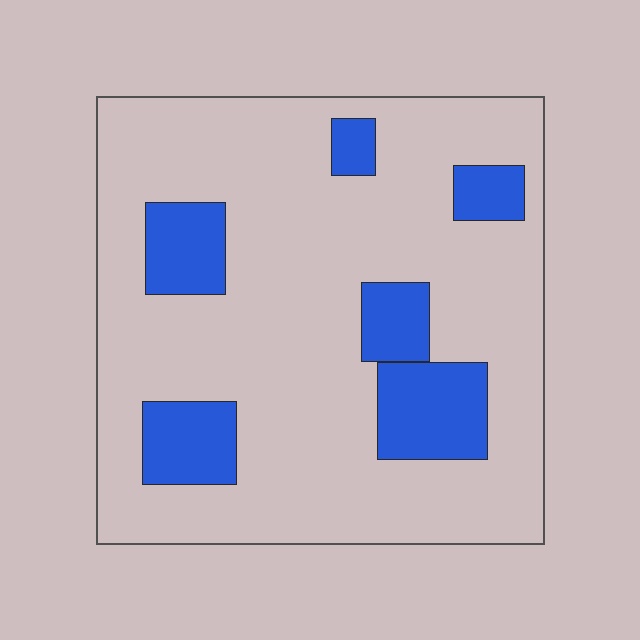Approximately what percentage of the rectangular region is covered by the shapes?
Approximately 20%.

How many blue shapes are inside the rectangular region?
6.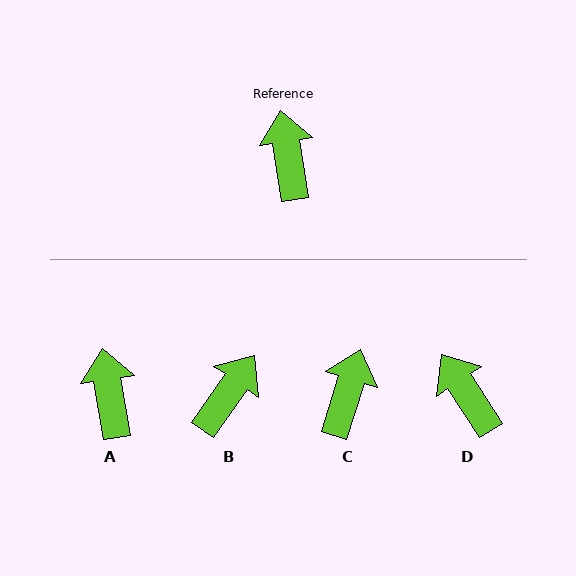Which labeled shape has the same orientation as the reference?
A.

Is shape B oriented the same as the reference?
No, it is off by about 44 degrees.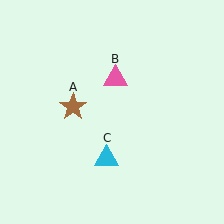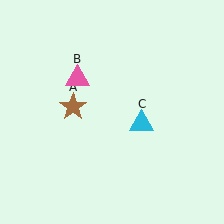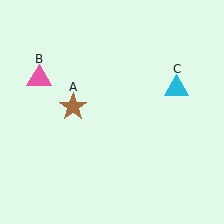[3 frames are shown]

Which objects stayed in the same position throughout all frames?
Brown star (object A) remained stationary.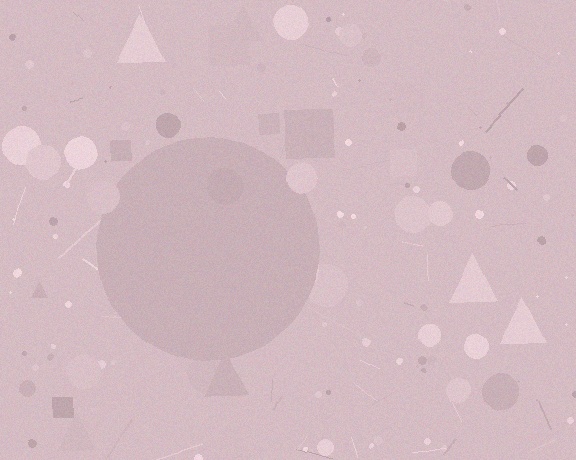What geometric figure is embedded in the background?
A circle is embedded in the background.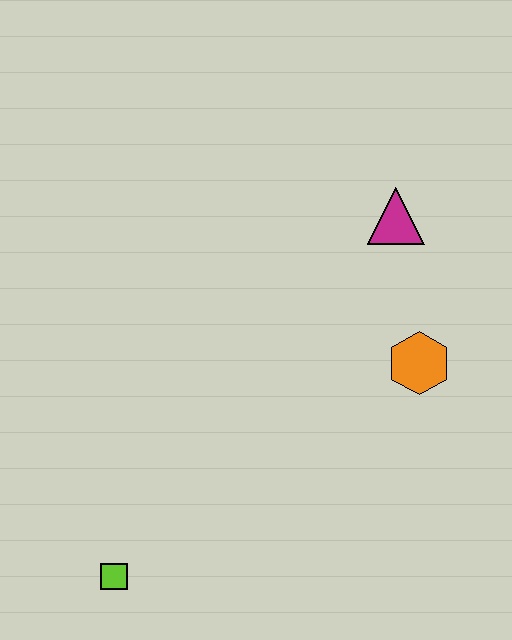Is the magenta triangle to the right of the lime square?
Yes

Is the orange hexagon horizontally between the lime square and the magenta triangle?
No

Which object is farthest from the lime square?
The magenta triangle is farthest from the lime square.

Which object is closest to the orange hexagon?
The magenta triangle is closest to the orange hexagon.